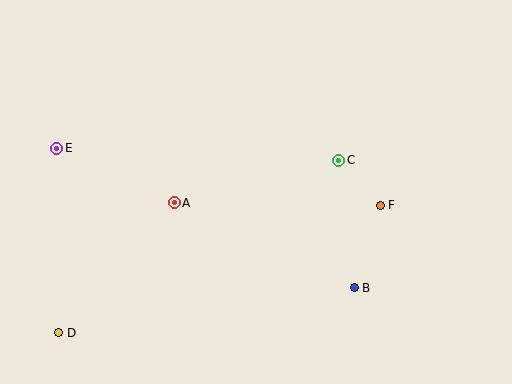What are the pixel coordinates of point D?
Point D is at (59, 333).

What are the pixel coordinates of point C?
Point C is at (339, 160).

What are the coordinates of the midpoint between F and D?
The midpoint between F and D is at (219, 269).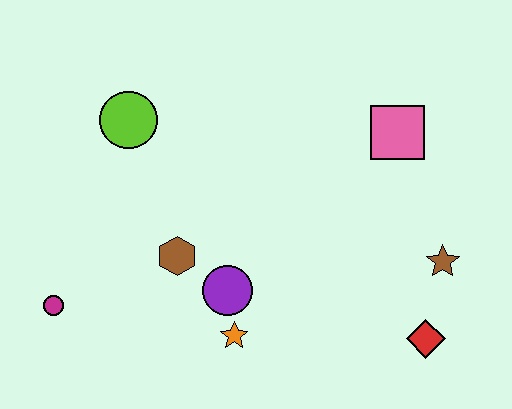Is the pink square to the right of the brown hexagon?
Yes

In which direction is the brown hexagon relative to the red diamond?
The brown hexagon is to the left of the red diamond.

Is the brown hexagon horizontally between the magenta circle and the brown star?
Yes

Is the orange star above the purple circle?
No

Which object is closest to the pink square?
The brown star is closest to the pink square.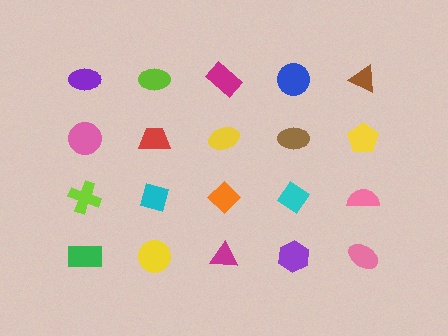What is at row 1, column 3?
A magenta rectangle.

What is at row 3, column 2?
A cyan diamond.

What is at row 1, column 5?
A brown triangle.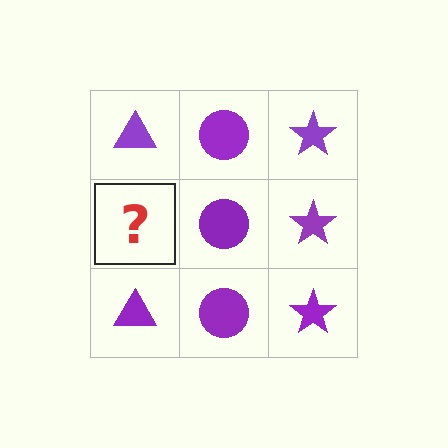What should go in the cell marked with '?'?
The missing cell should contain a purple triangle.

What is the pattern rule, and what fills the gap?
The rule is that each column has a consistent shape. The gap should be filled with a purple triangle.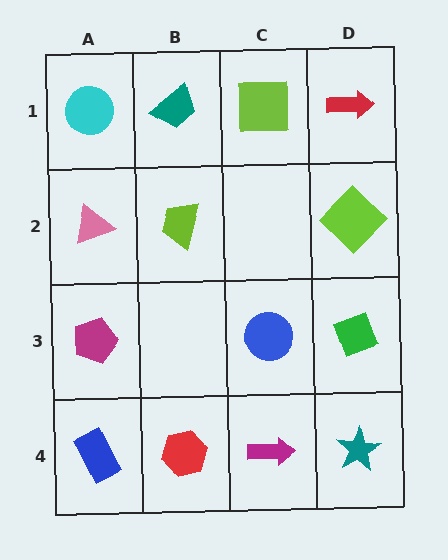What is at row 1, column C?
A lime square.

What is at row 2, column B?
A lime trapezoid.